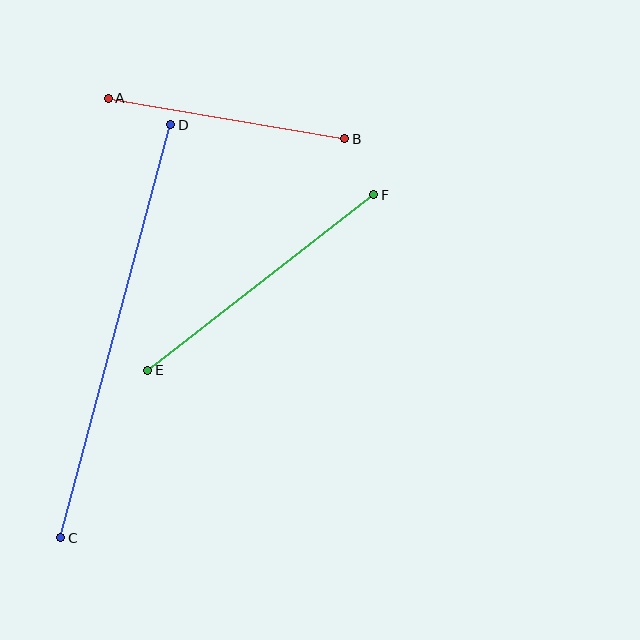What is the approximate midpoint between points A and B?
The midpoint is at approximately (227, 119) pixels.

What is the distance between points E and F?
The distance is approximately 286 pixels.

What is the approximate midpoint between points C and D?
The midpoint is at approximately (116, 331) pixels.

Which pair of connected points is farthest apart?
Points C and D are farthest apart.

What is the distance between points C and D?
The distance is approximately 427 pixels.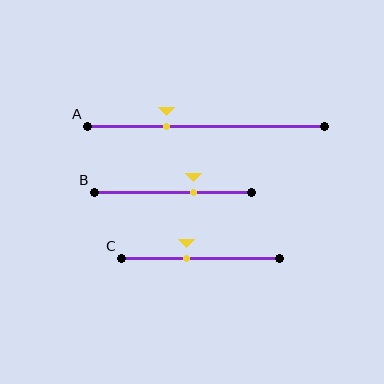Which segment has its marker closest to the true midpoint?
Segment C has its marker closest to the true midpoint.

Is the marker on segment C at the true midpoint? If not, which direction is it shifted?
No, the marker on segment C is shifted to the left by about 9% of the segment length.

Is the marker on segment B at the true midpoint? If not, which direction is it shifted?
No, the marker on segment B is shifted to the right by about 14% of the segment length.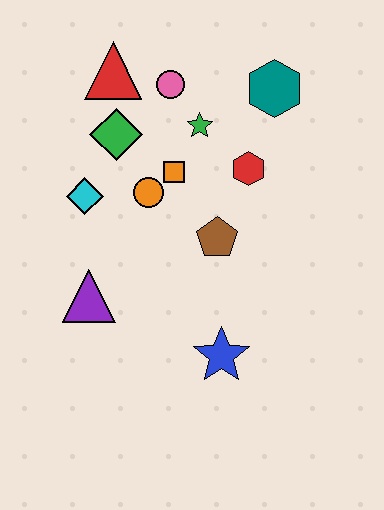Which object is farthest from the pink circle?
The blue star is farthest from the pink circle.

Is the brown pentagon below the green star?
Yes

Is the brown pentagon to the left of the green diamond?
No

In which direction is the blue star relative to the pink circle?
The blue star is below the pink circle.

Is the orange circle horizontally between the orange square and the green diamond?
Yes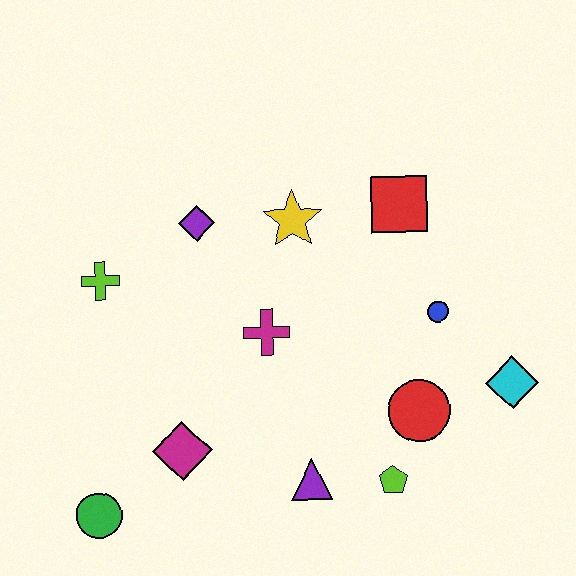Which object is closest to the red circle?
The lime pentagon is closest to the red circle.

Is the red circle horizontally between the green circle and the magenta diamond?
No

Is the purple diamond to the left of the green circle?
No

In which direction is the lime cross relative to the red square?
The lime cross is to the left of the red square.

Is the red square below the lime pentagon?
No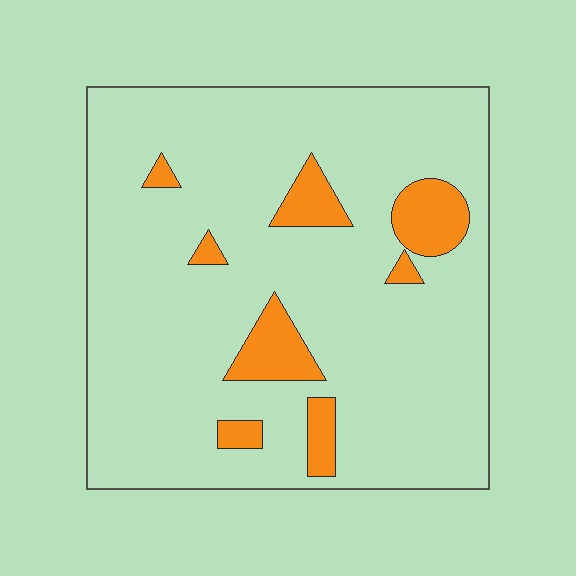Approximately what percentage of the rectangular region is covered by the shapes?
Approximately 10%.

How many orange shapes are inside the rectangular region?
8.